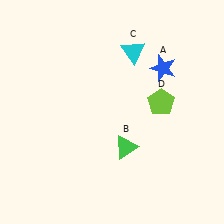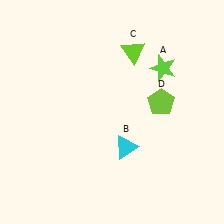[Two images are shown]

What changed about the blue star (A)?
In Image 1, A is blue. In Image 2, it changed to lime.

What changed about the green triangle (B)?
In Image 1, B is green. In Image 2, it changed to cyan.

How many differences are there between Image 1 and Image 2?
There are 3 differences between the two images.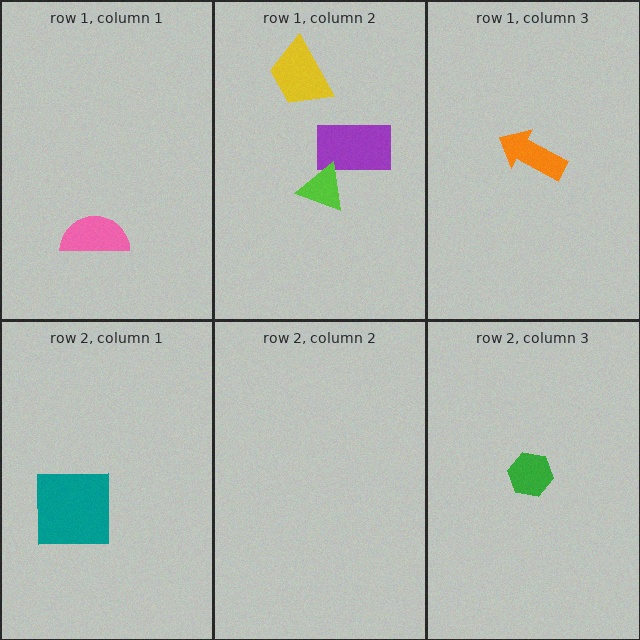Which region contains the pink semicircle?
The row 1, column 1 region.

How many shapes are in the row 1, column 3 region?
1.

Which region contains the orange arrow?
The row 1, column 3 region.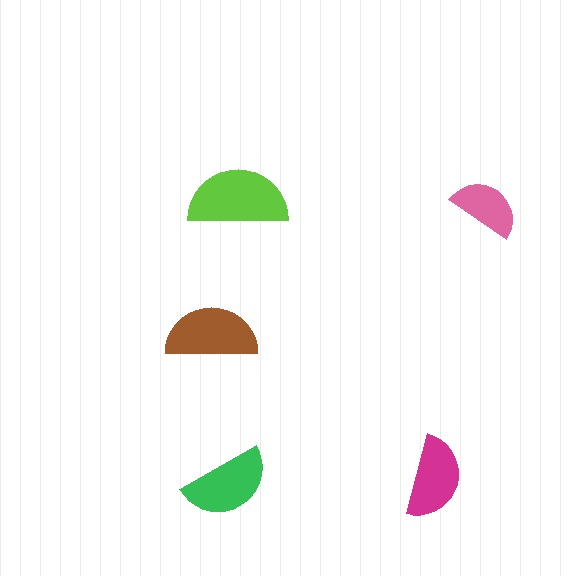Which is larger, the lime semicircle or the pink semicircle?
The lime one.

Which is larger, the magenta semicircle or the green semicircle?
The green one.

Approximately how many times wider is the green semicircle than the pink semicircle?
About 1.5 times wider.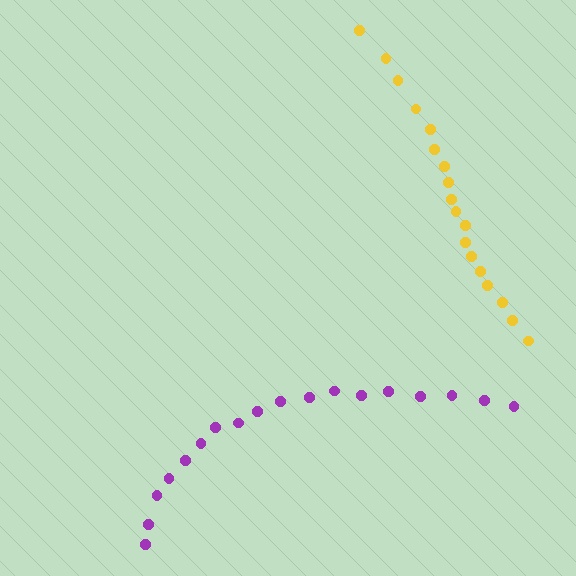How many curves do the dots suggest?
There are 2 distinct paths.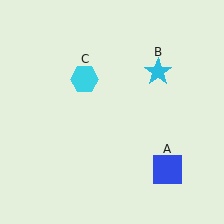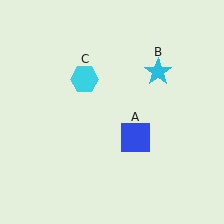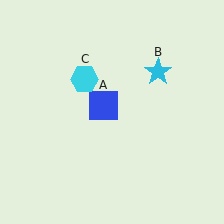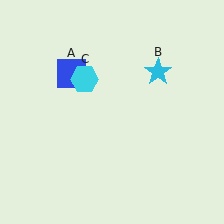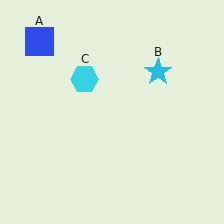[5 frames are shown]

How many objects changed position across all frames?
1 object changed position: blue square (object A).